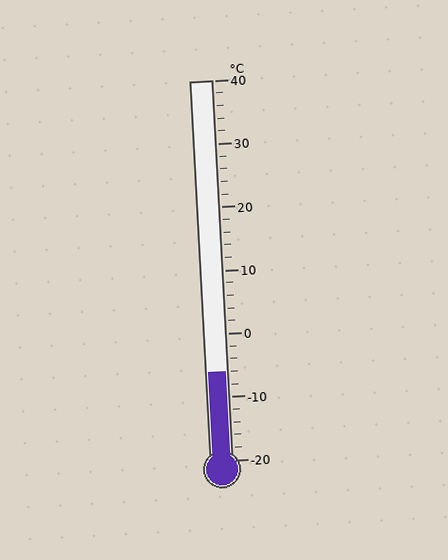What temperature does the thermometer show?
The thermometer shows approximately -6°C.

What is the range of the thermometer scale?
The thermometer scale ranges from -20°C to 40°C.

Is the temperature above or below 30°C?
The temperature is below 30°C.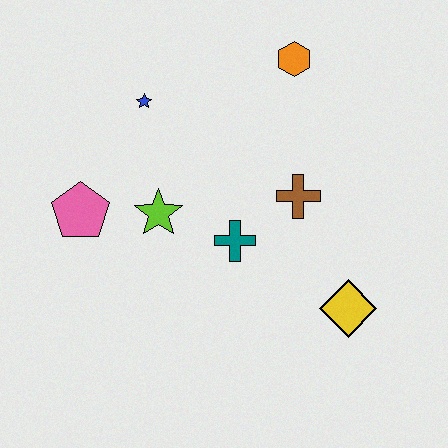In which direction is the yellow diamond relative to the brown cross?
The yellow diamond is below the brown cross.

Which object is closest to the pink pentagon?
The lime star is closest to the pink pentagon.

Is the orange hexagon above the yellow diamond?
Yes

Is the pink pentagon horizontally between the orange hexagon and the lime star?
No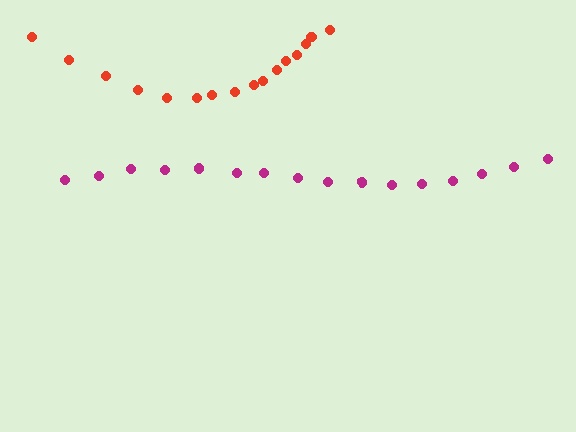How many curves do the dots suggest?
There are 2 distinct paths.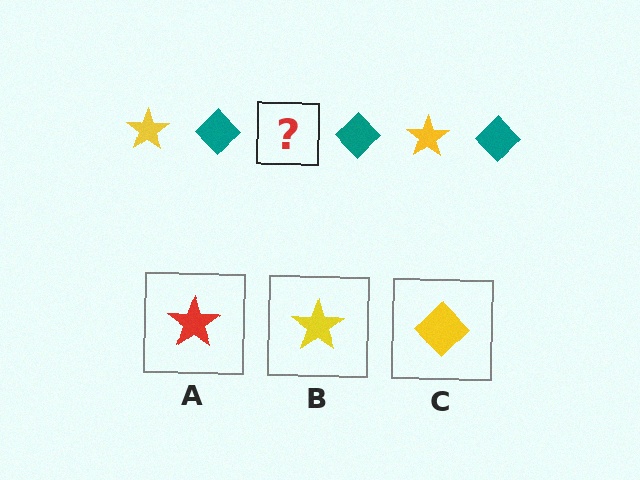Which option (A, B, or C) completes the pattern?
B.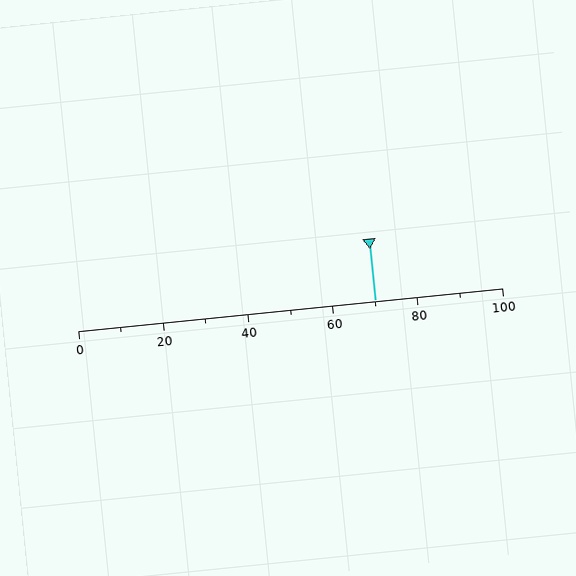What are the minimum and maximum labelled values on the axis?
The axis runs from 0 to 100.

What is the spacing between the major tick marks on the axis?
The major ticks are spaced 20 apart.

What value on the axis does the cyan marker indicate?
The marker indicates approximately 70.